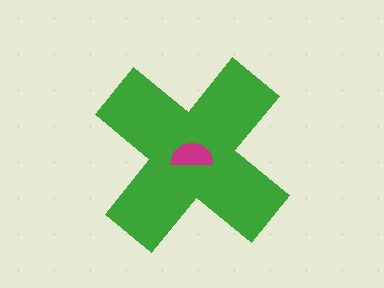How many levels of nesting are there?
2.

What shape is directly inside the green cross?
The magenta semicircle.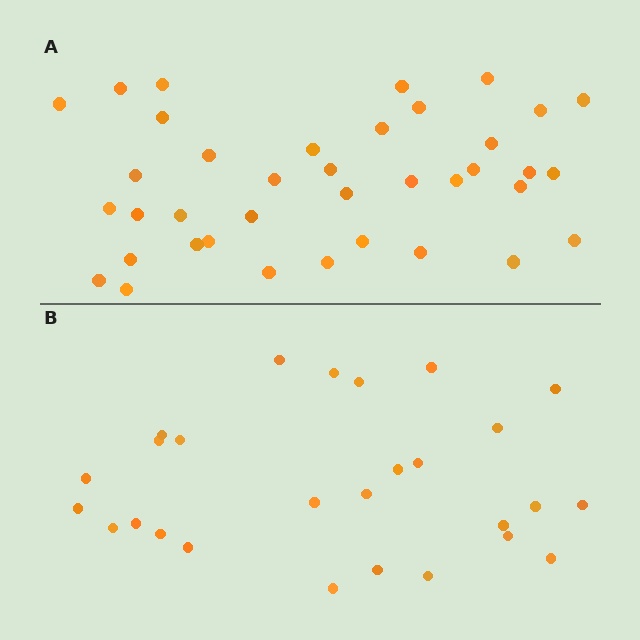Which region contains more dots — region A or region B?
Region A (the top region) has more dots.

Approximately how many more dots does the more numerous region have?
Region A has roughly 12 or so more dots than region B.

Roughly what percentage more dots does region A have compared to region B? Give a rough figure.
About 40% more.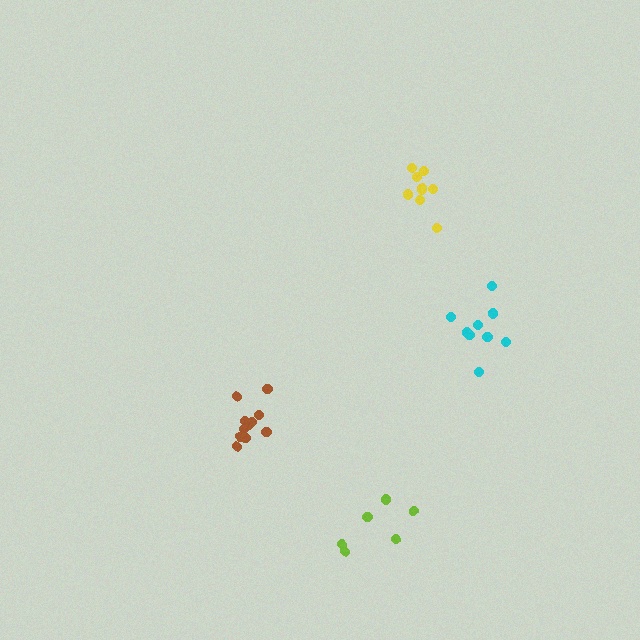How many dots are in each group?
Group 1: 11 dots, Group 2: 9 dots, Group 3: 6 dots, Group 4: 9 dots (35 total).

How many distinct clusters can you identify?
There are 4 distinct clusters.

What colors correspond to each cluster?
The clusters are colored: brown, cyan, lime, yellow.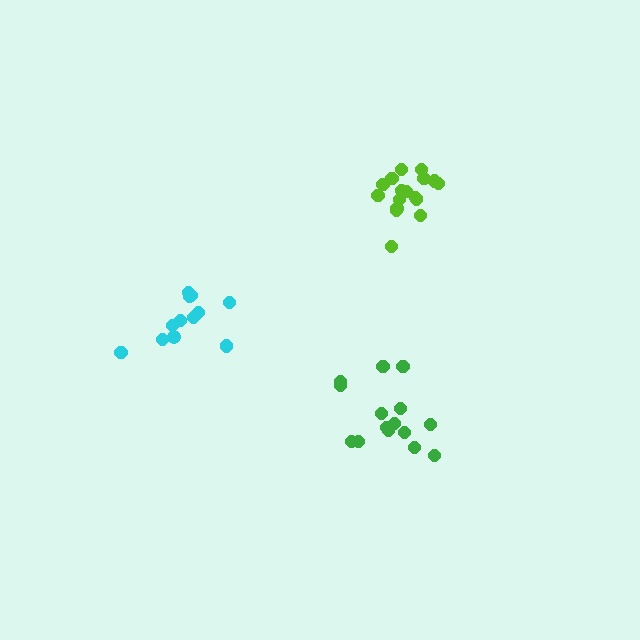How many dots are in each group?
Group 1: 15 dots, Group 2: 17 dots, Group 3: 12 dots (44 total).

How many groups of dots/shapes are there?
There are 3 groups.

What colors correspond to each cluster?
The clusters are colored: green, lime, cyan.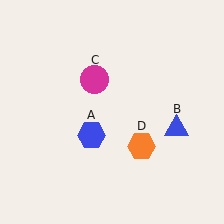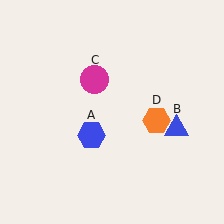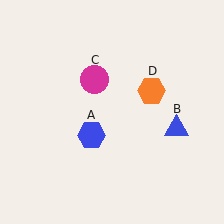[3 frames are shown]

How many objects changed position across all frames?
1 object changed position: orange hexagon (object D).